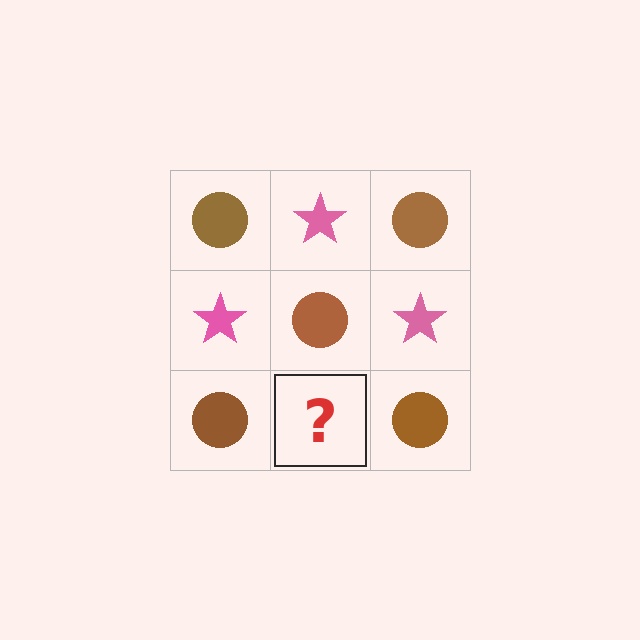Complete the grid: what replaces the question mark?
The question mark should be replaced with a pink star.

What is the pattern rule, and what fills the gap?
The rule is that it alternates brown circle and pink star in a checkerboard pattern. The gap should be filled with a pink star.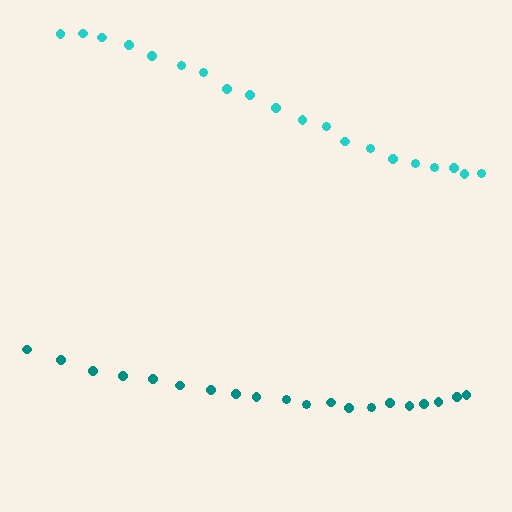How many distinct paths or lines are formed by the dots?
There are 2 distinct paths.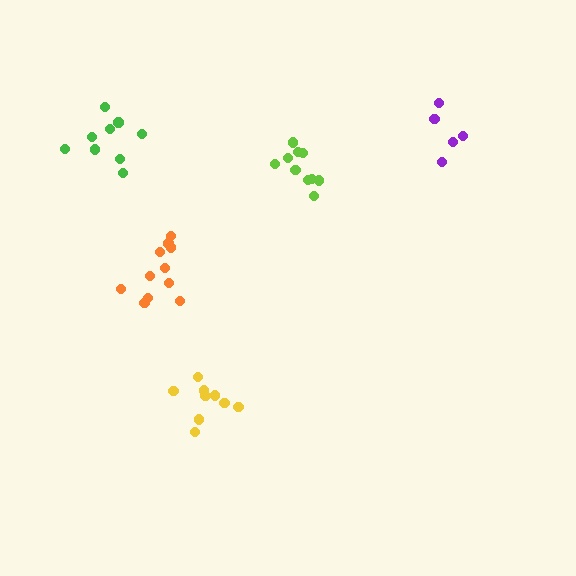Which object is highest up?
The purple cluster is topmost.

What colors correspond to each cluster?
The clusters are colored: orange, yellow, purple, lime, green.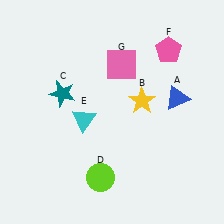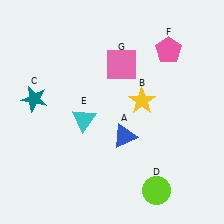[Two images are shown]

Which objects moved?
The objects that moved are: the blue triangle (A), the teal star (C), the lime circle (D).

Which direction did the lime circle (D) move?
The lime circle (D) moved right.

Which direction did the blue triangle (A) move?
The blue triangle (A) moved left.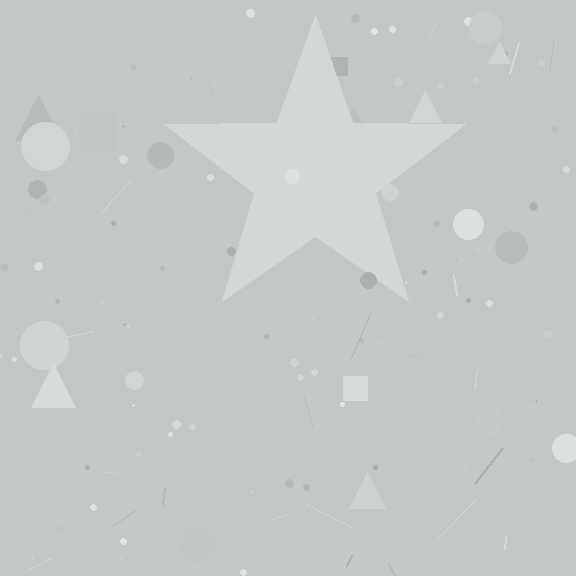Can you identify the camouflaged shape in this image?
The camouflaged shape is a star.